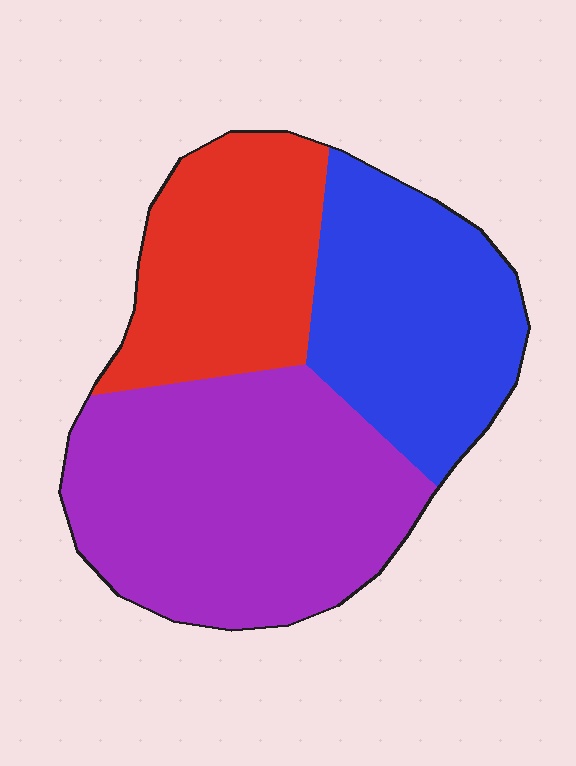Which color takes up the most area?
Purple, at roughly 45%.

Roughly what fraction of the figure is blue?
Blue covers around 30% of the figure.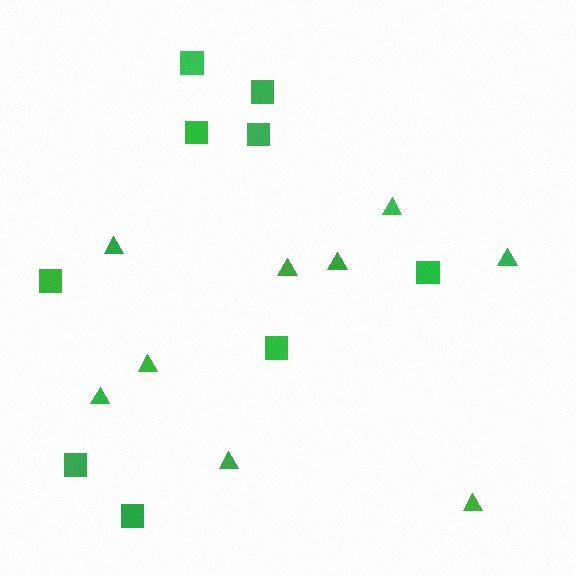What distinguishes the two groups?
There are 2 groups: one group of triangles (9) and one group of squares (9).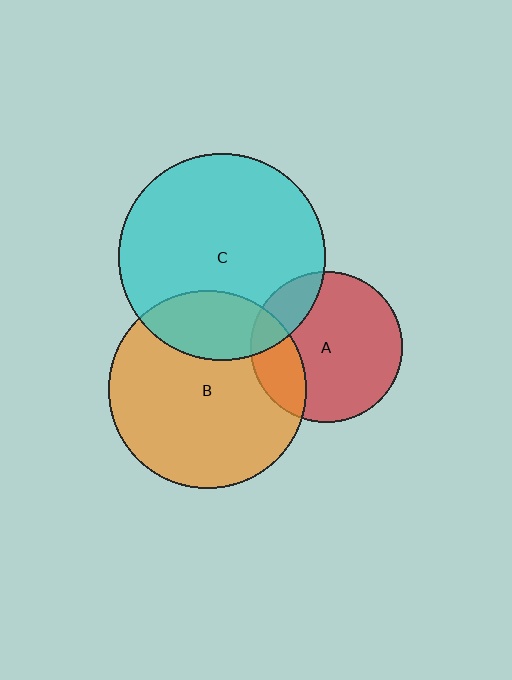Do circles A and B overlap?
Yes.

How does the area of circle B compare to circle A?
Approximately 1.7 times.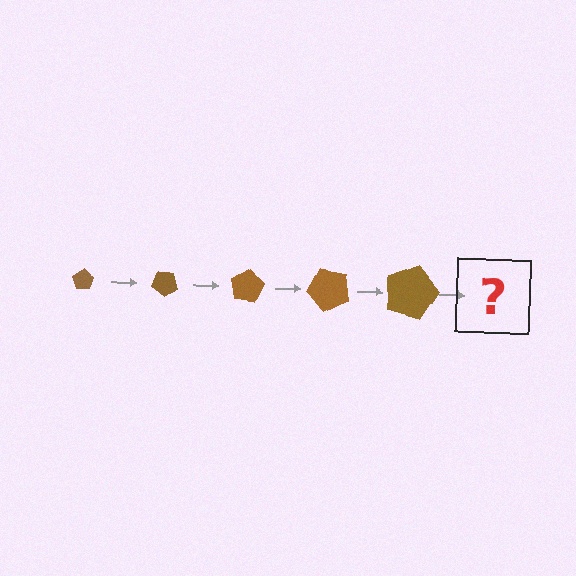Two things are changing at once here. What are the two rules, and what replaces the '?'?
The two rules are that the pentagon grows larger each step and it rotates 40 degrees each step. The '?' should be a pentagon, larger than the previous one and rotated 200 degrees from the start.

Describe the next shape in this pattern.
It should be a pentagon, larger than the previous one and rotated 200 degrees from the start.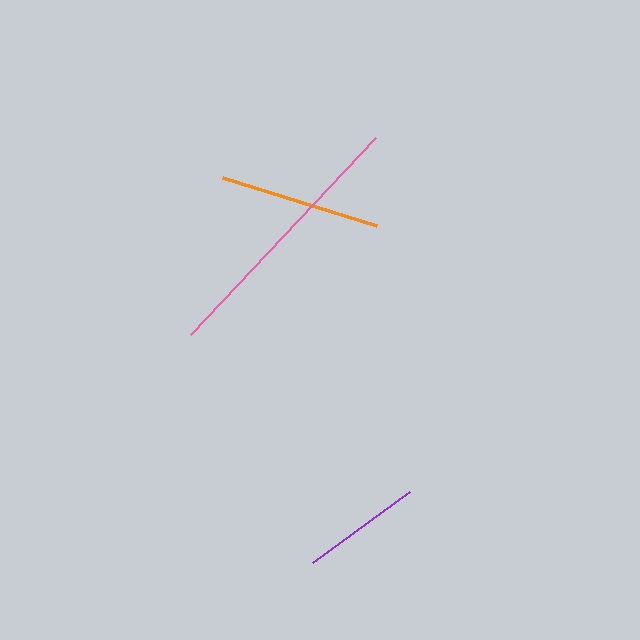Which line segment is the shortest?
The purple line is the shortest at approximately 121 pixels.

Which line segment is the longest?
The pink line is the longest at approximately 270 pixels.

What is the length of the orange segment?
The orange segment is approximately 161 pixels long.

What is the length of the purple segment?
The purple segment is approximately 121 pixels long.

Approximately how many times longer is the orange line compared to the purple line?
The orange line is approximately 1.3 times the length of the purple line.